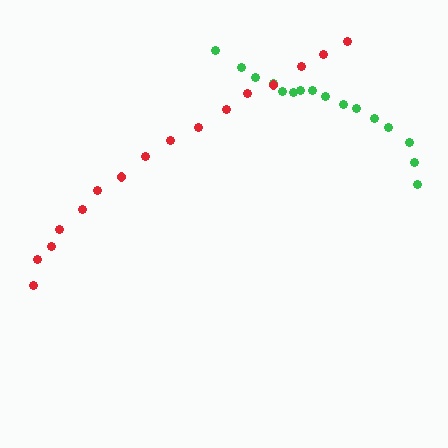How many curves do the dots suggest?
There are 2 distinct paths.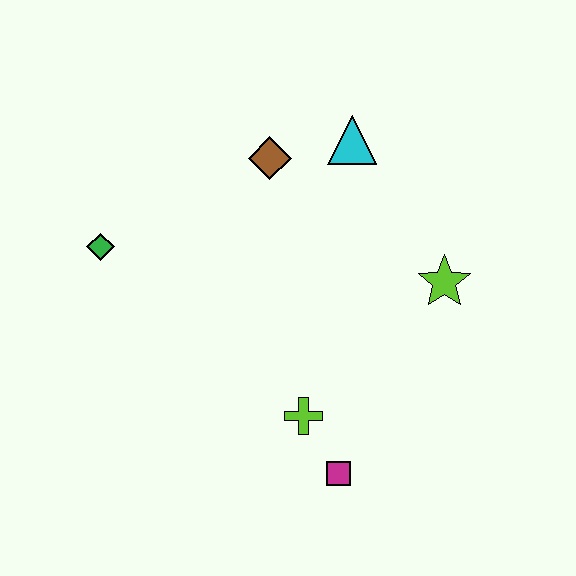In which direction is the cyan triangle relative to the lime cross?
The cyan triangle is above the lime cross.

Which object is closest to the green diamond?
The brown diamond is closest to the green diamond.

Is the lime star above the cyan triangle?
No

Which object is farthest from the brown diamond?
The magenta square is farthest from the brown diamond.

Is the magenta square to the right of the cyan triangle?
No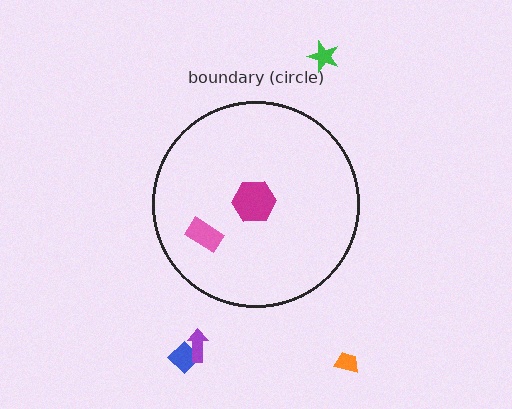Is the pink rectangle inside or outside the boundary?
Inside.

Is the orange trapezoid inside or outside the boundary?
Outside.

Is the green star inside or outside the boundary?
Outside.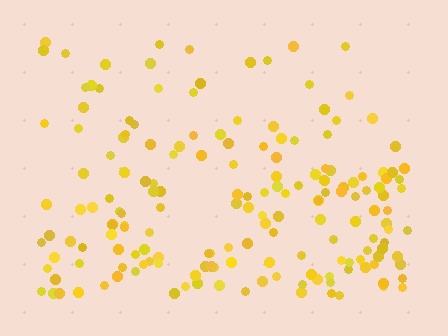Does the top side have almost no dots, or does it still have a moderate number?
Still a moderate number, just noticeably fewer than the bottom.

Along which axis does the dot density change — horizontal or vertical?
Vertical.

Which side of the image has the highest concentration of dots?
The bottom.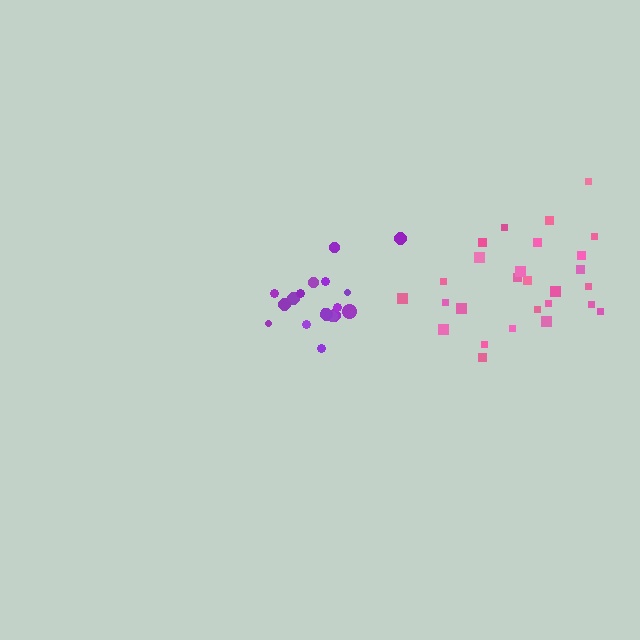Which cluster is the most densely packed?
Purple.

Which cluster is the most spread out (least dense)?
Pink.